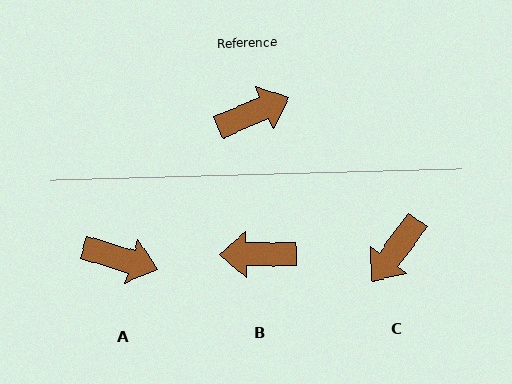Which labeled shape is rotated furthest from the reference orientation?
B, about 158 degrees away.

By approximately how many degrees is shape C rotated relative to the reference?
Approximately 150 degrees clockwise.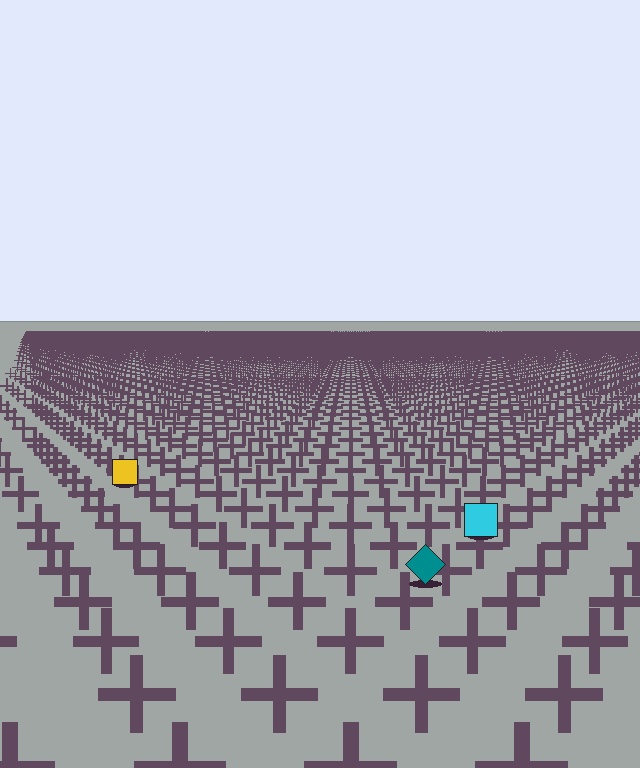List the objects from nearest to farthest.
From nearest to farthest: the teal diamond, the cyan square, the yellow square.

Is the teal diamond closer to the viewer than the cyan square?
Yes. The teal diamond is closer — you can tell from the texture gradient: the ground texture is coarser near it.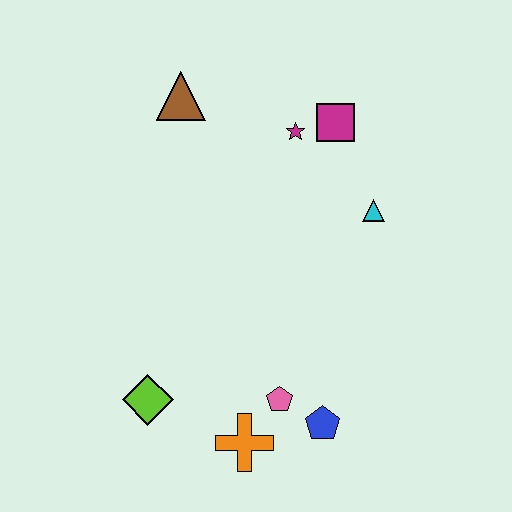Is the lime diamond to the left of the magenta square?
Yes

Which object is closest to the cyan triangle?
The magenta square is closest to the cyan triangle.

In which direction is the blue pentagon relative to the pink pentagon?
The blue pentagon is to the right of the pink pentagon.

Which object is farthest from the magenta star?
The orange cross is farthest from the magenta star.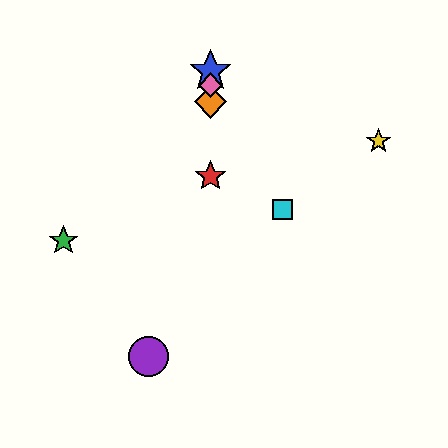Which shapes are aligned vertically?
The red star, the blue star, the orange diamond, the pink diamond are aligned vertically.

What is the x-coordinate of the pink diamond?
The pink diamond is at x≈210.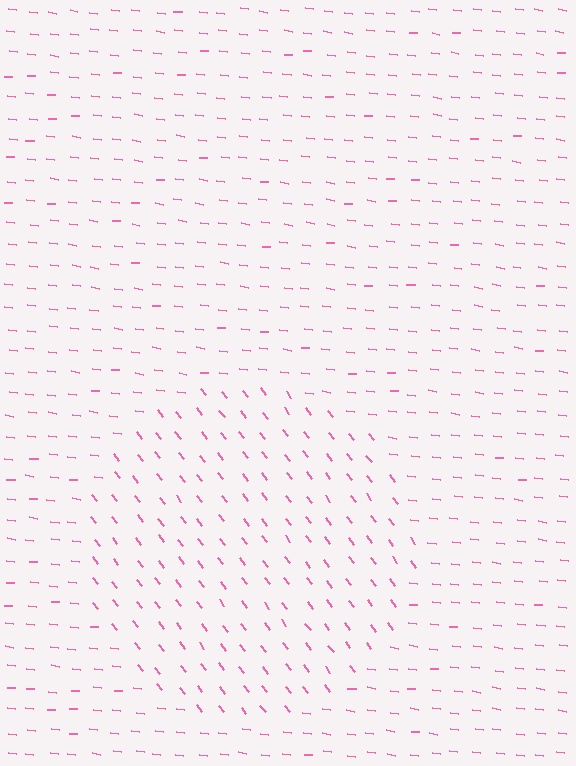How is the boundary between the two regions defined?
The boundary is defined purely by a change in line orientation (approximately 45 degrees difference). All lines are the same color and thickness.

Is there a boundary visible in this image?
Yes, there is a texture boundary formed by a change in line orientation.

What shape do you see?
I see a circle.